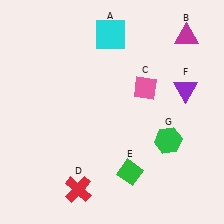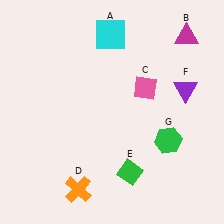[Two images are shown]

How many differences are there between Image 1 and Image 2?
There is 1 difference between the two images.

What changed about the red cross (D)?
In Image 1, D is red. In Image 2, it changed to orange.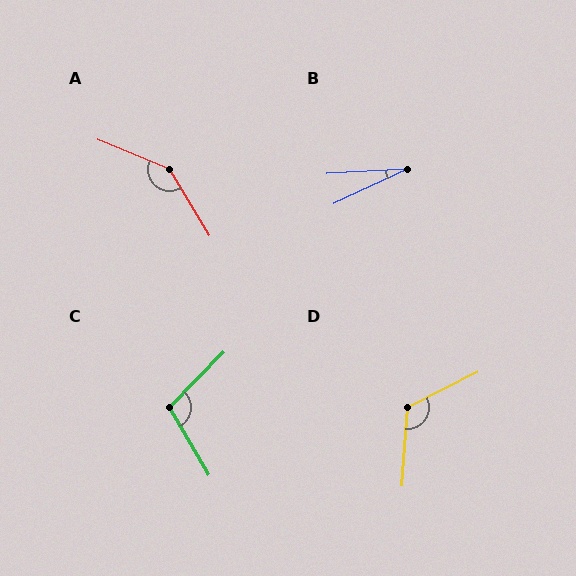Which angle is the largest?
A, at approximately 144 degrees.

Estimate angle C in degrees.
Approximately 105 degrees.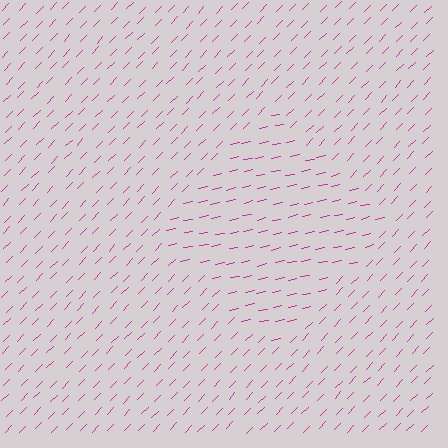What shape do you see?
I see a diamond.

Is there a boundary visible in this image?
Yes, there is a texture boundary formed by a change in line orientation.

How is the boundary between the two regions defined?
The boundary is defined purely by a change in line orientation (approximately 33 degrees difference). All lines are the same color and thickness.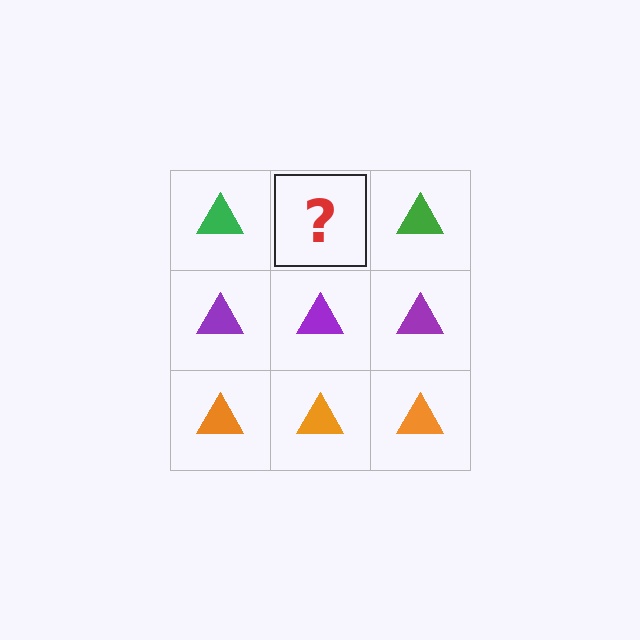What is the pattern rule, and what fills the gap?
The rule is that each row has a consistent color. The gap should be filled with a green triangle.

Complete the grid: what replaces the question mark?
The question mark should be replaced with a green triangle.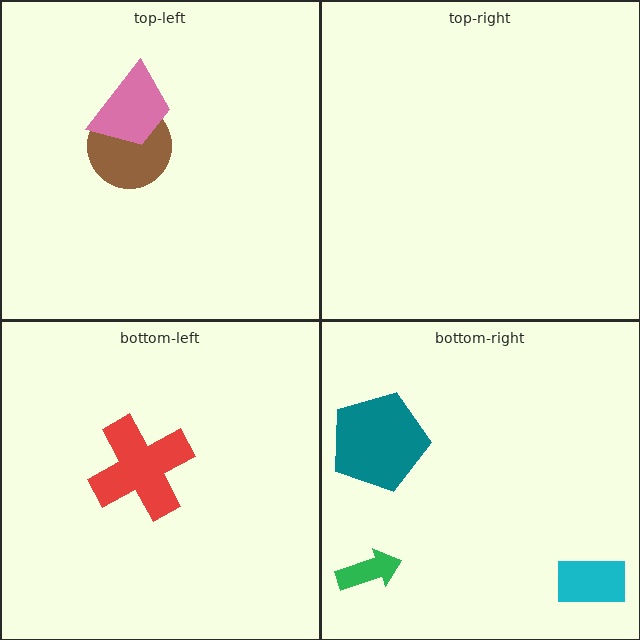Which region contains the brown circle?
The top-left region.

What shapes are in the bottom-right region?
The green arrow, the teal pentagon, the cyan rectangle.